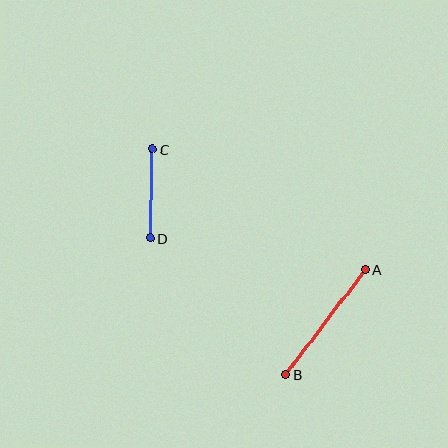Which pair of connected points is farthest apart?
Points A and B are farthest apart.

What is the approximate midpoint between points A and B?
The midpoint is at approximately (325, 322) pixels.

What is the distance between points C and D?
The distance is approximately 89 pixels.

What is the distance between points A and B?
The distance is approximately 132 pixels.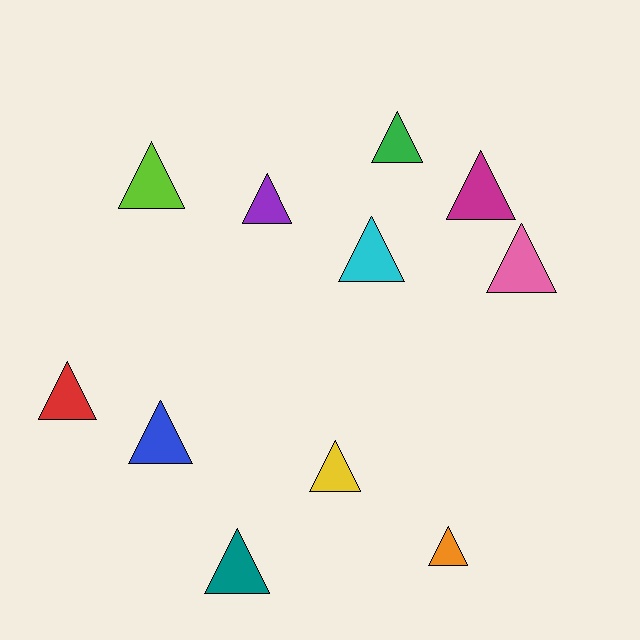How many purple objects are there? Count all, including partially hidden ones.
There is 1 purple object.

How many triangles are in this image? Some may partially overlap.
There are 11 triangles.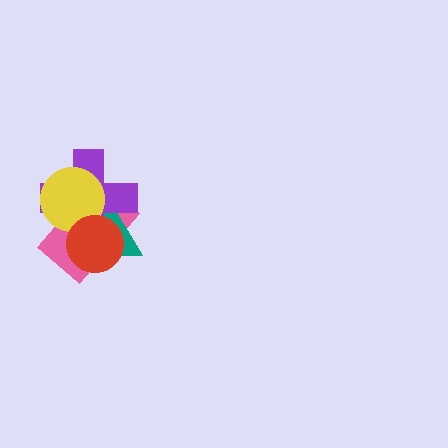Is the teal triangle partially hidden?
Yes, it is partially covered by another shape.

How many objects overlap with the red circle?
4 objects overlap with the red circle.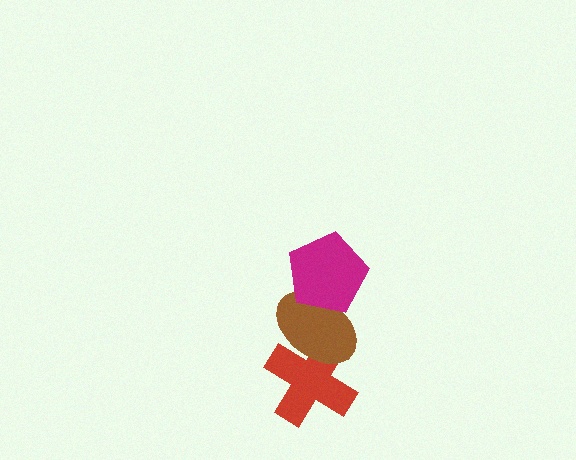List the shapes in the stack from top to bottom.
From top to bottom: the magenta pentagon, the brown ellipse, the red cross.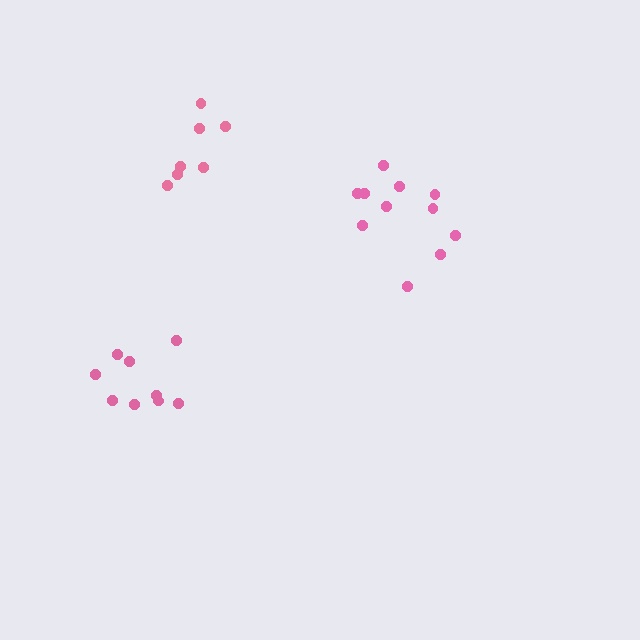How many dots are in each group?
Group 1: 7 dots, Group 2: 11 dots, Group 3: 9 dots (27 total).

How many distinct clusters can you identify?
There are 3 distinct clusters.